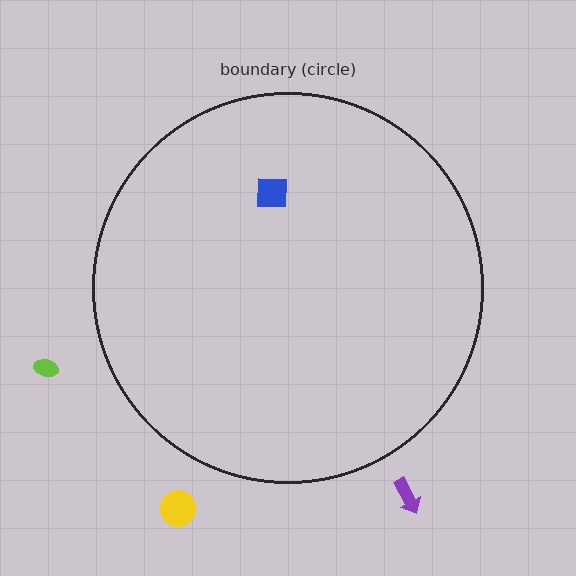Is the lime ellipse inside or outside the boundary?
Outside.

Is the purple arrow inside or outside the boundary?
Outside.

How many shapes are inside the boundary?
1 inside, 3 outside.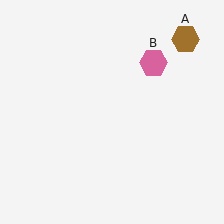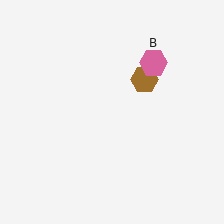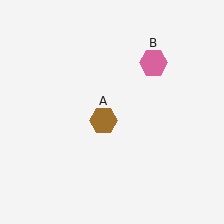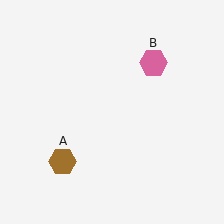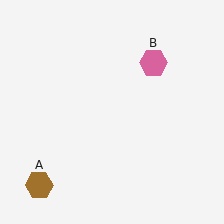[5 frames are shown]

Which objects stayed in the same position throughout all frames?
Pink hexagon (object B) remained stationary.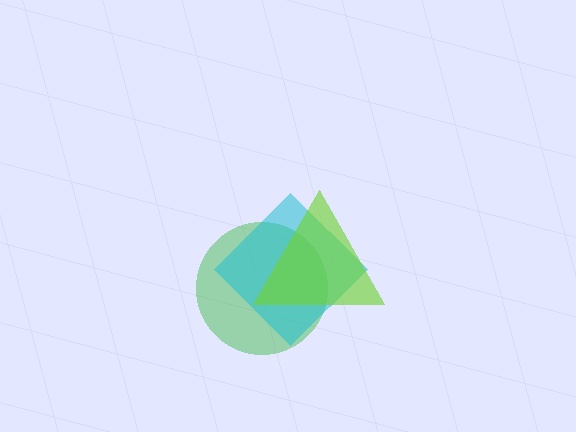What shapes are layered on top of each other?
The layered shapes are: a green circle, a cyan diamond, a lime triangle.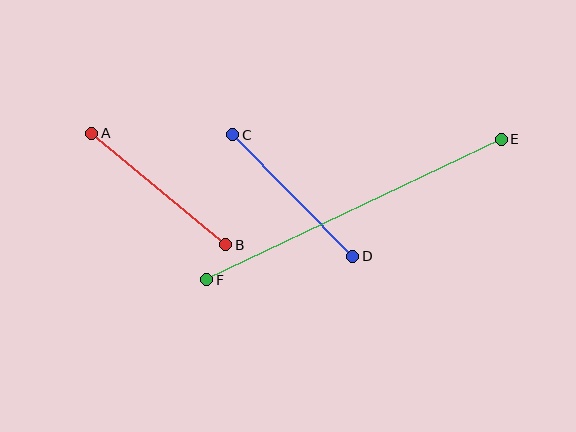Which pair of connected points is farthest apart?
Points E and F are farthest apart.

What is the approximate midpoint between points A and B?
The midpoint is at approximately (159, 189) pixels.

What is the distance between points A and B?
The distance is approximately 175 pixels.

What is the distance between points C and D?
The distance is approximately 171 pixels.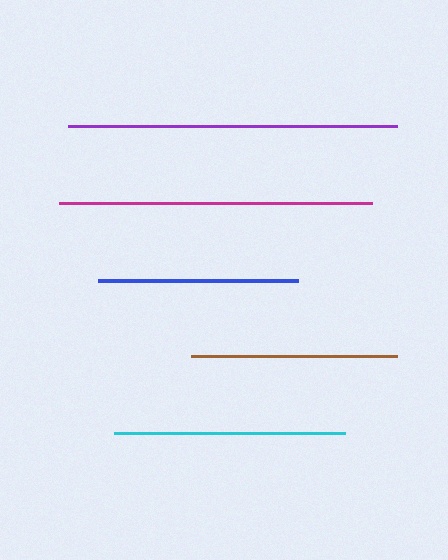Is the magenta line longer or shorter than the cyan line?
The magenta line is longer than the cyan line.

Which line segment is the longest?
The purple line is the longest at approximately 328 pixels.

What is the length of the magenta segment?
The magenta segment is approximately 313 pixels long.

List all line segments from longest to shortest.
From longest to shortest: purple, magenta, cyan, brown, blue.